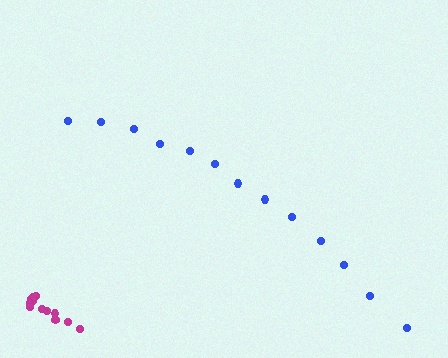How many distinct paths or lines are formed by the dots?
There are 2 distinct paths.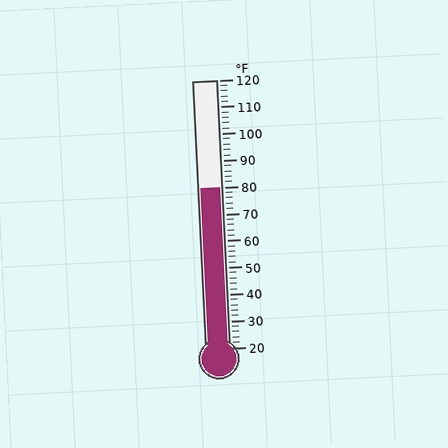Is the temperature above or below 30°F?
The temperature is above 30°F.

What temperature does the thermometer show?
The thermometer shows approximately 80°F.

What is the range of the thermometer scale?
The thermometer scale ranges from 20°F to 120°F.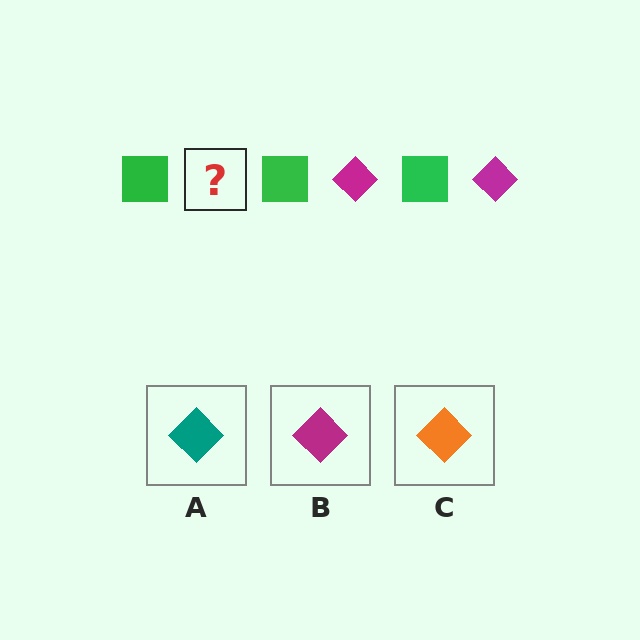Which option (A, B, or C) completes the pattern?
B.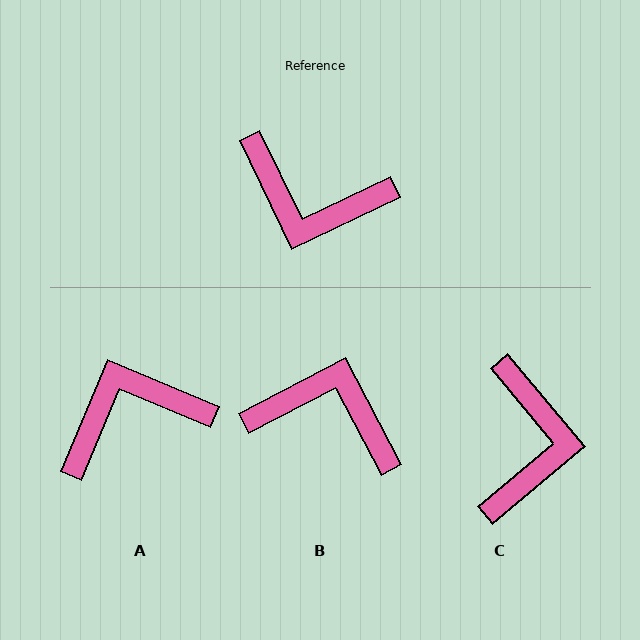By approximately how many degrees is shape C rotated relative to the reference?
Approximately 104 degrees counter-clockwise.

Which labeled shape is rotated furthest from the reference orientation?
B, about 178 degrees away.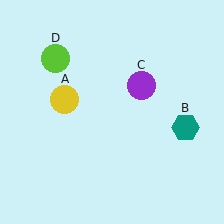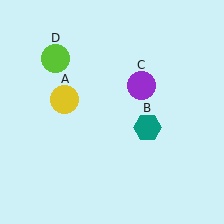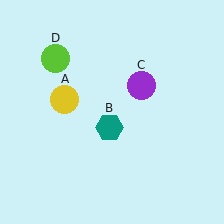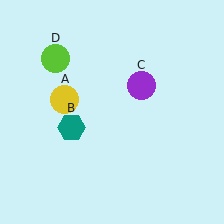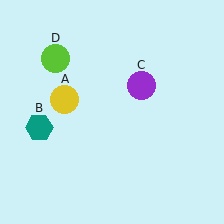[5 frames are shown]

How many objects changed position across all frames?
1 object changed position: teal hexagon (object B).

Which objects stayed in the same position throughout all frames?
Yellow circle (object A) and purple circle (object C) and lime circle (object D) remained stationary.